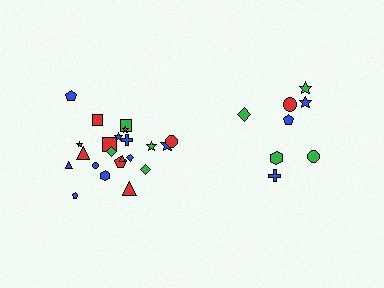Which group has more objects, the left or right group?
The left group.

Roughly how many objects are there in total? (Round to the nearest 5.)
Roughly 30 objects in total.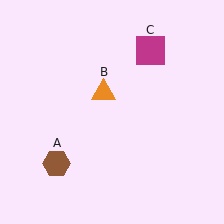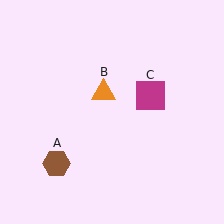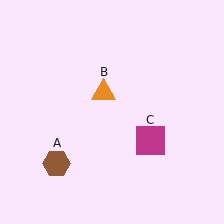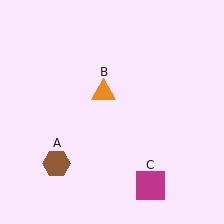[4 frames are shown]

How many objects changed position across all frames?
1 object changed position: magenta square (object C).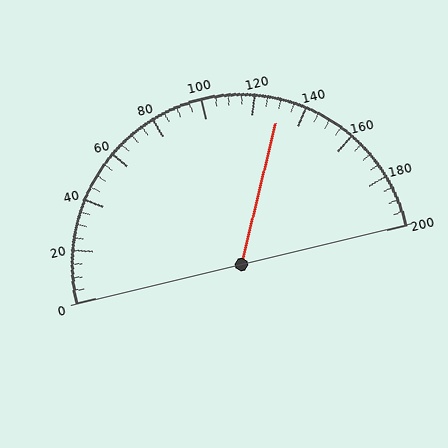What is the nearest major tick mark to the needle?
The nearest major tick mark is 120.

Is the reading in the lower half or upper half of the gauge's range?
The reading is in the upper half of the range (0 to 200).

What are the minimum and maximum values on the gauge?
The gauge ranges from 0 to 200.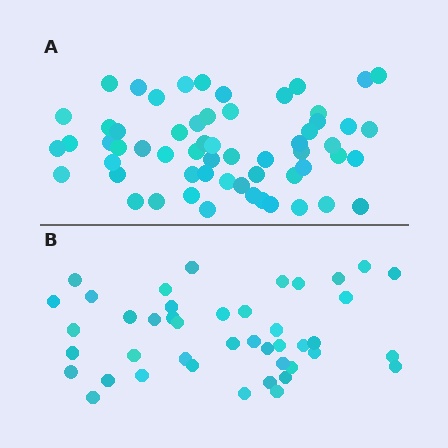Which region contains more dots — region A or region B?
Region A (the top region) has more dots.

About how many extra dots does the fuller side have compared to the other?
Region A has approximately 15 more dots than region B.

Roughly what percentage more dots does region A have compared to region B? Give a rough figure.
About 35% more.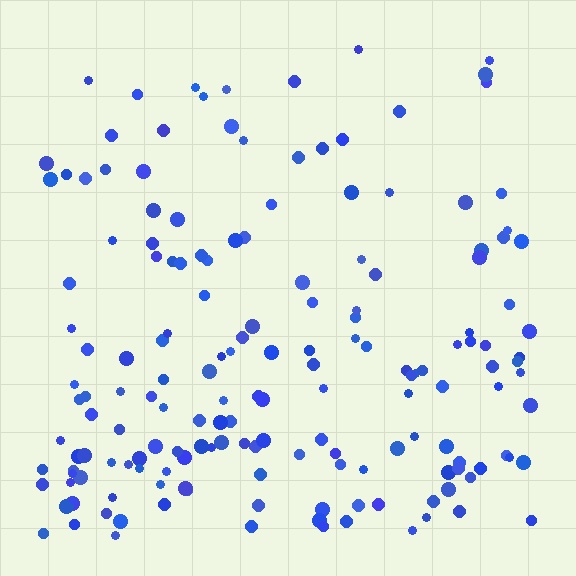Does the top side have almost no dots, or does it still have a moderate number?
Still a moderate number, just noticeably fewer than the bottom.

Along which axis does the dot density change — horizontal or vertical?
Vertical.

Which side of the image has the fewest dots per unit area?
The top.